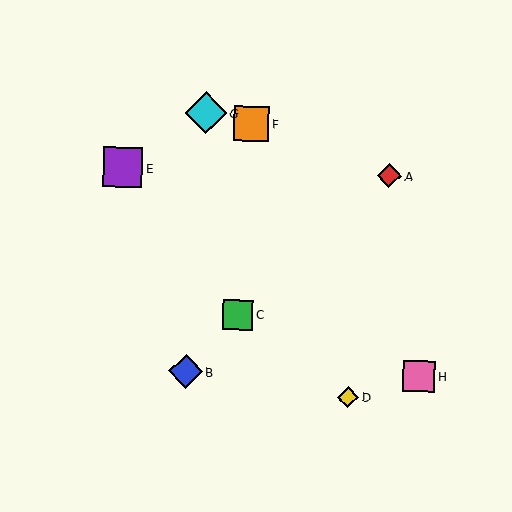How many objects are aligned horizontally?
2 objects (A, E) are aligned horizontally.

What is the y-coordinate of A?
Object A is at y≈176.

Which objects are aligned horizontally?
Objects A, E are aligned horizontally.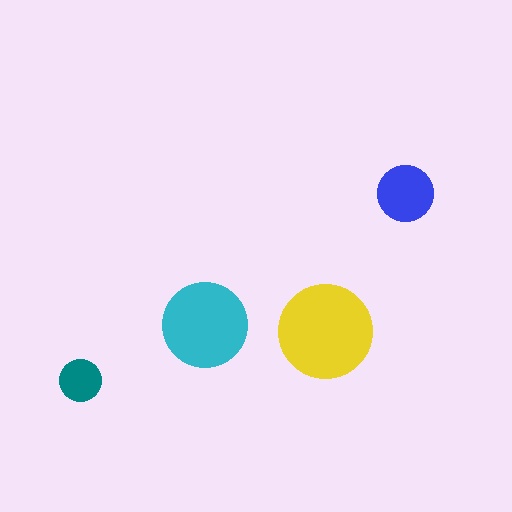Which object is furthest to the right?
The blue circle is rightmost.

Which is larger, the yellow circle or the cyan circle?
The yellow one.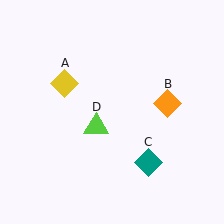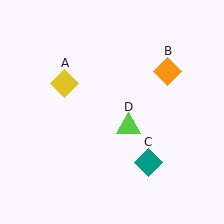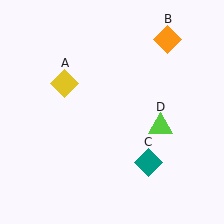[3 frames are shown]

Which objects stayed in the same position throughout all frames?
Yellow diamond (object A) and teal diamond (object C) remained stationary.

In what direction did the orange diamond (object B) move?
The orange diamond (object B) moved up.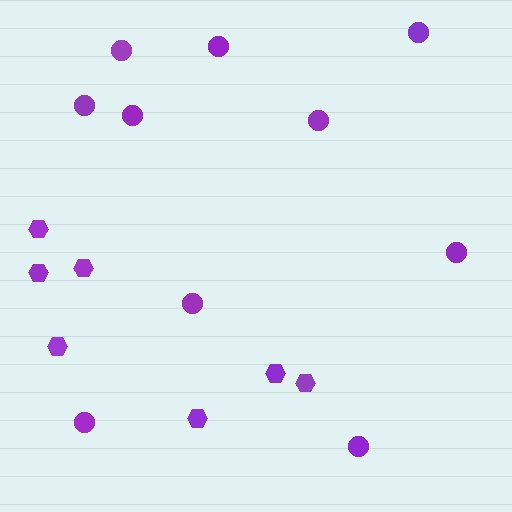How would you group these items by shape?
There are 2 groups: one group of hexagons (7) and one group of circles (10).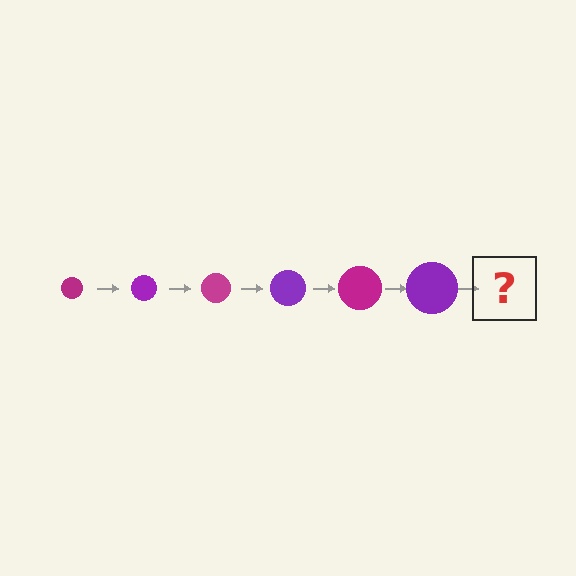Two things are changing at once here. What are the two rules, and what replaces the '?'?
The two rules are that the circle grows larger each step and the color cycles through magenta and purple. The '?' should be a magenta circle, larger than the previous one.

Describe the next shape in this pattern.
It should be a magenta circle, larger than the previous one.